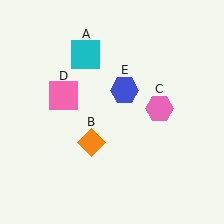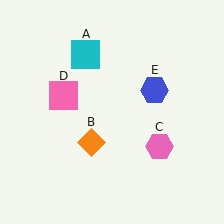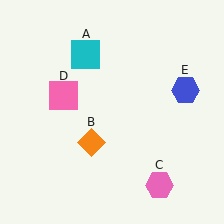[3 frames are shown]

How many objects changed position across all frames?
2 objects changed position: pink hexagon (object C), blue hexagon (object E).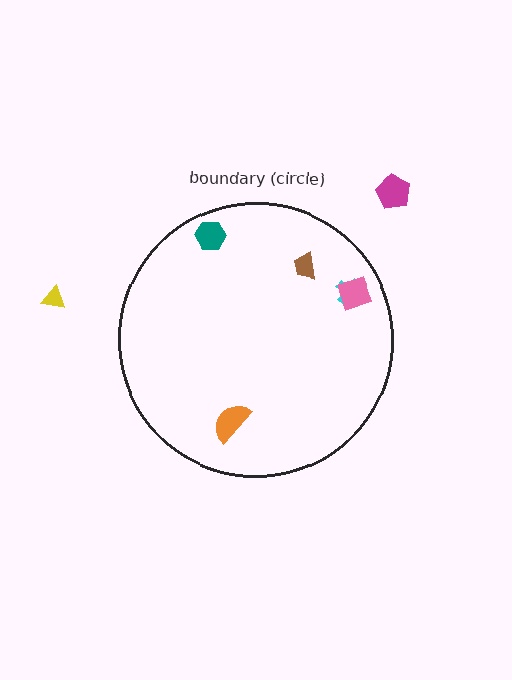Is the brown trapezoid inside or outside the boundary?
Inside.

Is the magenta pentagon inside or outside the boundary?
Outside.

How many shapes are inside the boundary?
5 inside, 2 outside.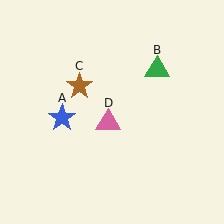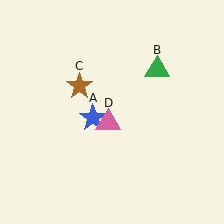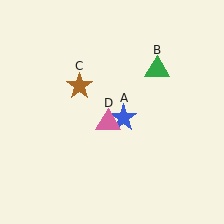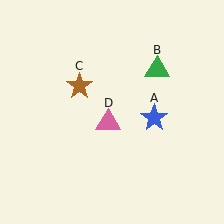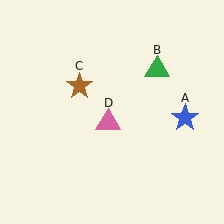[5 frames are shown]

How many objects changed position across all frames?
1 object changed position: blue star (object A).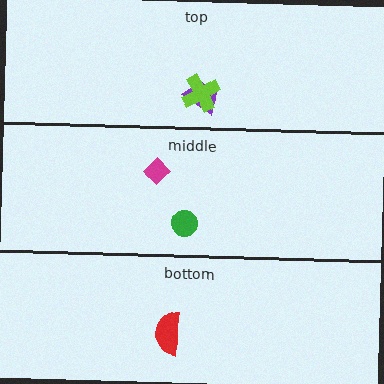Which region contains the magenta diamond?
The middle region.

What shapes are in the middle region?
The green circle, the magenta diamond.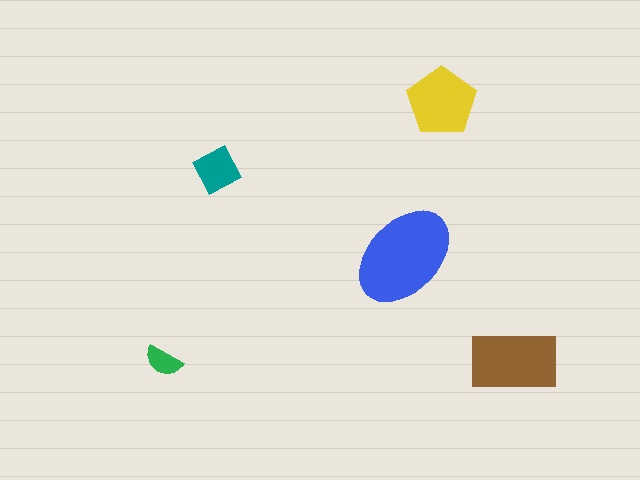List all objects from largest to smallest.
The blue ellipse, the brown rectangle, the yellow pentagon, the teal diamond, the green semicircle.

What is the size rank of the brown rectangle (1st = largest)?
2nd.